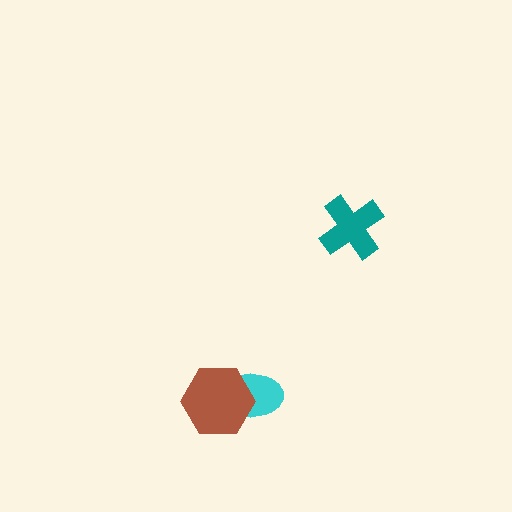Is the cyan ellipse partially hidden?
Yes, it is partially covered by another shape.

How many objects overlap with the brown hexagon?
1 object overlaps with the brown hexagon.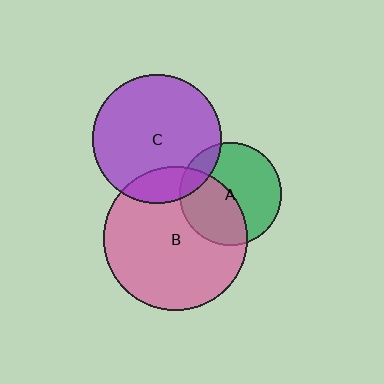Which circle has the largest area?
Circle B (pink).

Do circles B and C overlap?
Yes.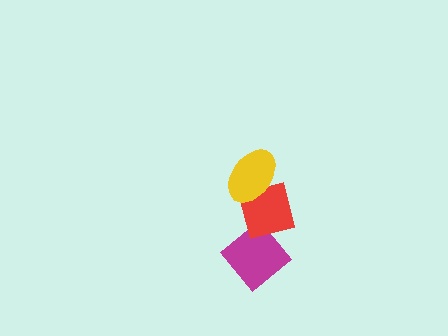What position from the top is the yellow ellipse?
The yellow ellipse is 1st from the top.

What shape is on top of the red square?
The yellow ellipse is on top of the red square.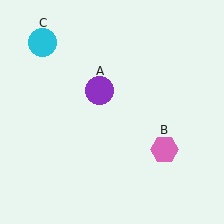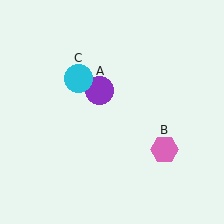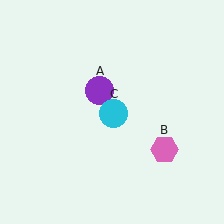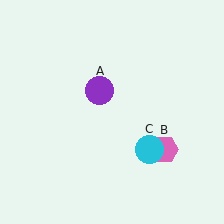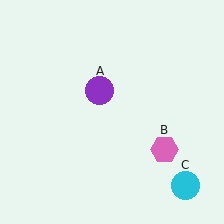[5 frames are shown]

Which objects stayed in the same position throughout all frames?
Purple circle (object A) and pink hexagon (object B) remained stationary.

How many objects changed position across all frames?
1 object changed position: cyan circle (object C).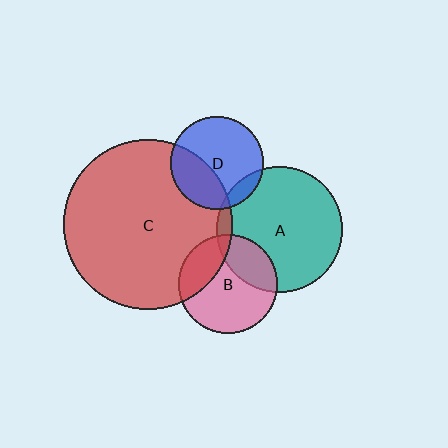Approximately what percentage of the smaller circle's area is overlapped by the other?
Approximately 25%.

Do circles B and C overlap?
Yes.